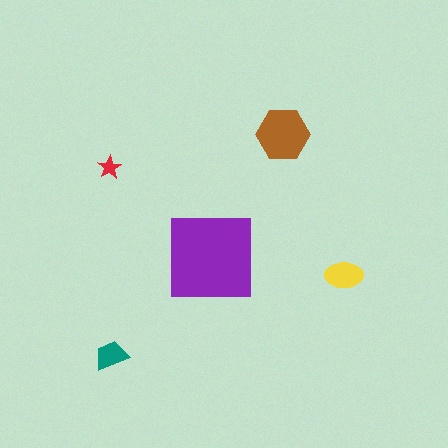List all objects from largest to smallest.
The purple square, the brown hexagon, the yellow ellipse, the teal trapezoid, the red star.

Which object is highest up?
The brown hexagon is topmost.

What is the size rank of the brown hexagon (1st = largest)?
2nd.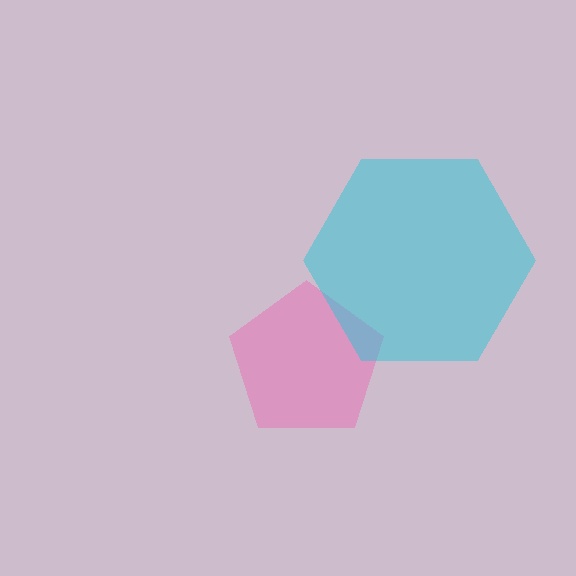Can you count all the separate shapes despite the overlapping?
Yes, there are 2 separate shapes.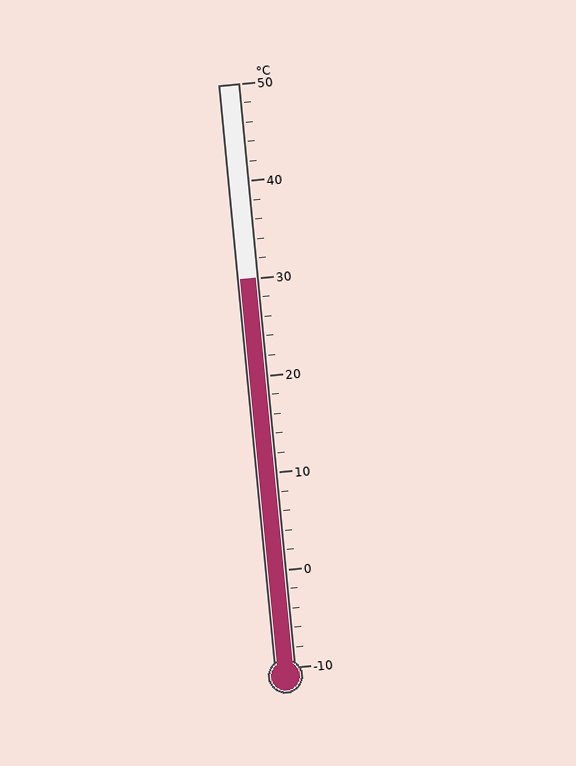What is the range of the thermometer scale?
The thermometer scale ranges from -10°C to 50°C.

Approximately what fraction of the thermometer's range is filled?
The thermometer is filled to approximately 65% of its range.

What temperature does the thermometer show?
The thermometer shows approximately 30°C.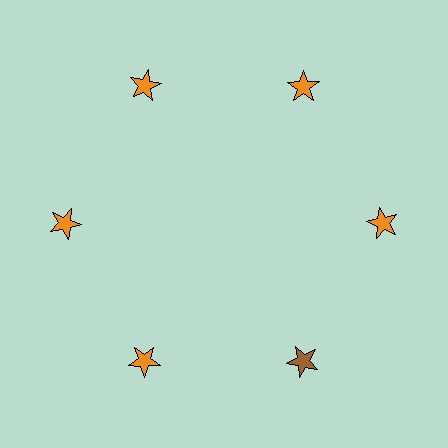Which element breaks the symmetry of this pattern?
The brown star at roughly the 5 o'clock position breaks the symmetry. All other shapes are orange stars.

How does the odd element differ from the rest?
It has a different color: brown instead of orange.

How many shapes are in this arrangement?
There are 6 shapes arranged in a ring pattern.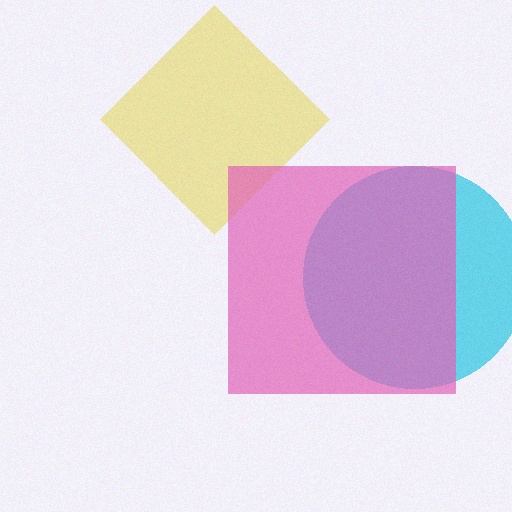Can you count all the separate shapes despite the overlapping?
Yes, there are 3 separate shapes.